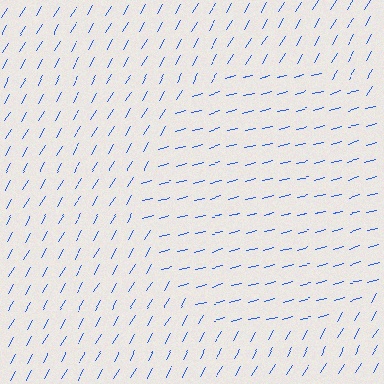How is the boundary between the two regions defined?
The boundary is defined purely by a change in line orientation (approximately 45 degrees difference). All lines are the same color and thickness.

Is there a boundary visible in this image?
Yes, there is a texture boundary formed by a change in line orientation.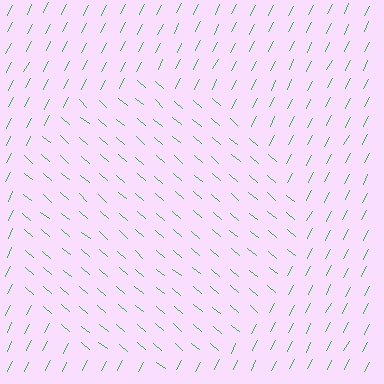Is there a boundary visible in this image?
Yes, there is a texture boundary formed by a change in line orientation.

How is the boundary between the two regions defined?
The boundary is defined purely by a change in line orientation (approximately 77 degrees difference). All lines are the same color and thickness.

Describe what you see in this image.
The image is filled with small green line segments. A circle region in the image has lines oriented differently from the surrounding lines, creating a visible texture boundary.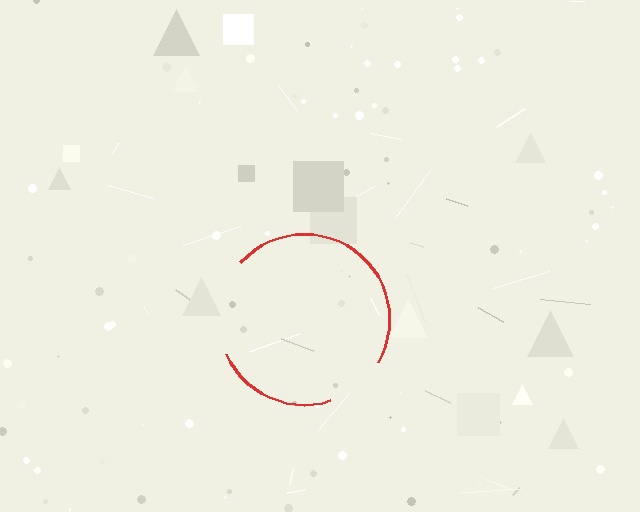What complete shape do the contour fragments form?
The contour fragments form a circle.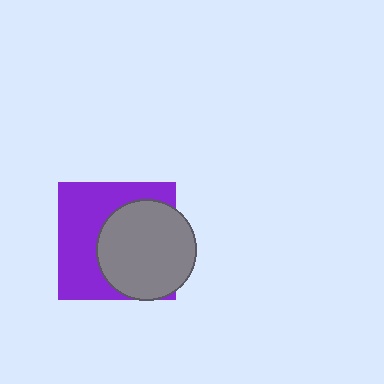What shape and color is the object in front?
The object in front is a gray circle.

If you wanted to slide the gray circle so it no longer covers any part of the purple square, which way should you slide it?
Slide it right — that is the most direct way to separate the two shapes.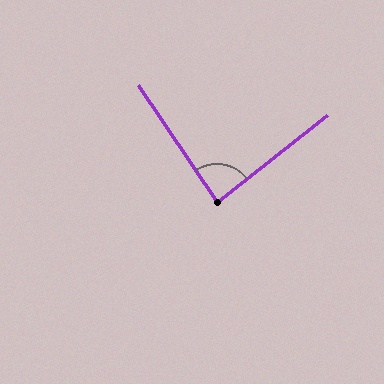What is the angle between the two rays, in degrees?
Approximately 86 degrees.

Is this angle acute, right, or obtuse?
It is approximately a right angle.